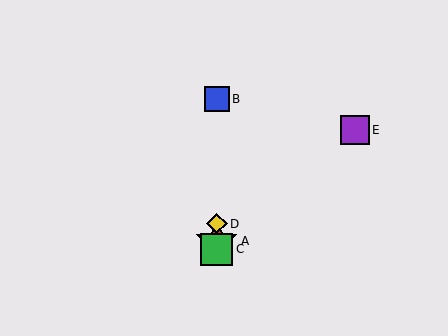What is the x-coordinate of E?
Object E is at x≈355.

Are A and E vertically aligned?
No, A is at x≈217 and E is at x≈355.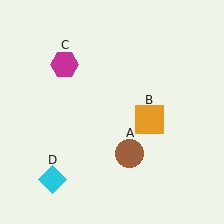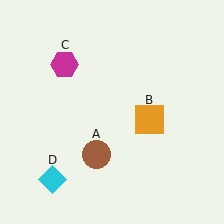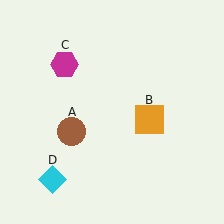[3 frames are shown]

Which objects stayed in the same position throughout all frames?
Orange square (object B) and magenta hexagon (object C) and cyan diamond (object D) remained stationary.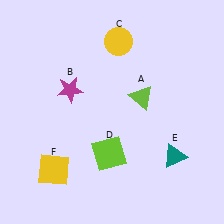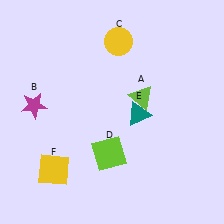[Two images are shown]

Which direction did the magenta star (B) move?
The magenta star (B) moved left.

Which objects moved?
The objects that moved are: the magenta star (B), the teal triangle (E).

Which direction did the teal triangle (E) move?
The teal triangle (E) moved up.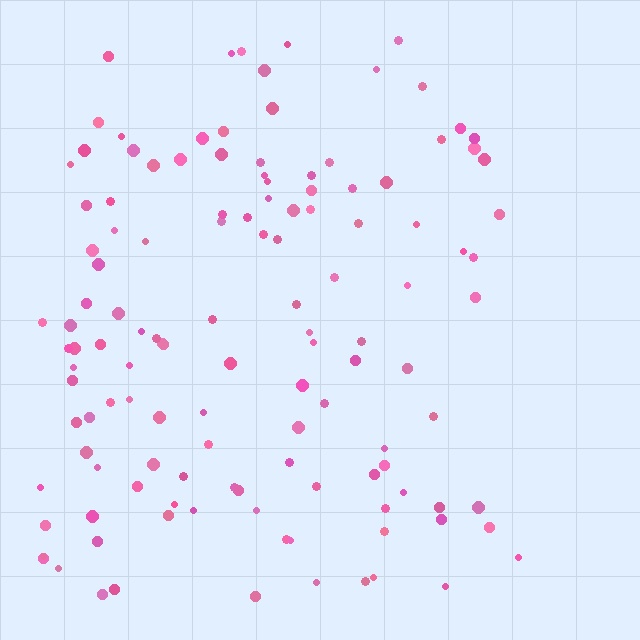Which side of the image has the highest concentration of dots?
The left.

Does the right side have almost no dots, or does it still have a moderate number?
Still a moderate number, just noticeably fewer than the left.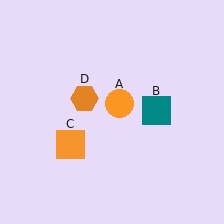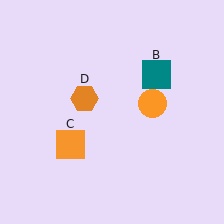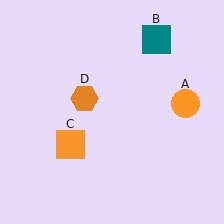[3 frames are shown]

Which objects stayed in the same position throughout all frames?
Orange square (object C) and orange hexagon (object D) remained stationary.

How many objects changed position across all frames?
2 objects changed position: orange circle (object A), teal square (object B).